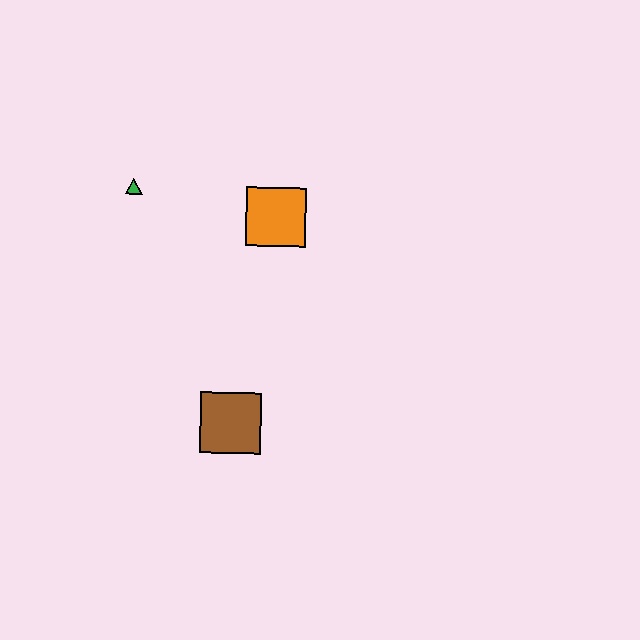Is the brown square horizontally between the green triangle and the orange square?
Yes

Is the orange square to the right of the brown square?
Yes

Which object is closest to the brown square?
The orange square is closest to the brown square.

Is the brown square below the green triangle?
Yes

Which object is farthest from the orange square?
The brown square is farthest from the orange square.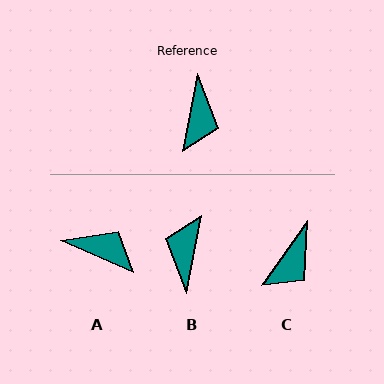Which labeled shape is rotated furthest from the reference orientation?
B, about 180 degrees away.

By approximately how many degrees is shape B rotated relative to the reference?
Approximately 180 degrees counter-clockwise.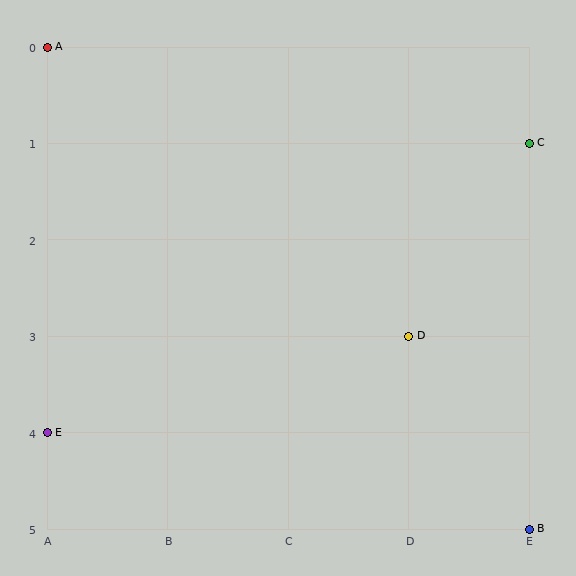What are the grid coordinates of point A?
Point A is at grid coordinates (A, 0).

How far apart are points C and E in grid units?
Points C and E are 4 columns and 3 rows apart (about 5.0 grid units diagonally).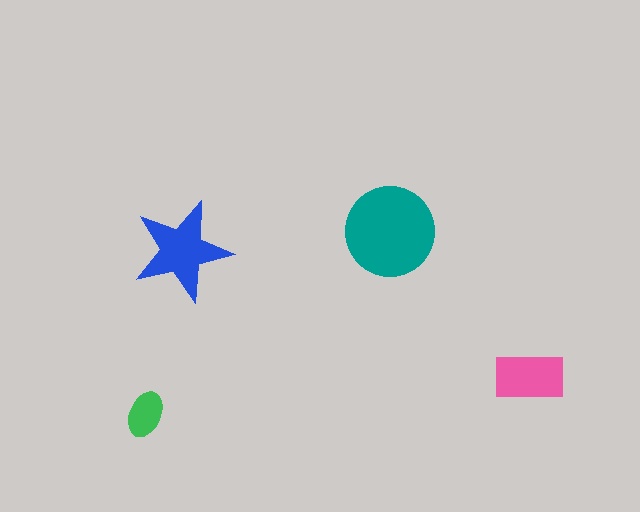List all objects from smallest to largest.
The green ellipse, the pink rectangle, the blue star, the teal circle.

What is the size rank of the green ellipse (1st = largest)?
4th.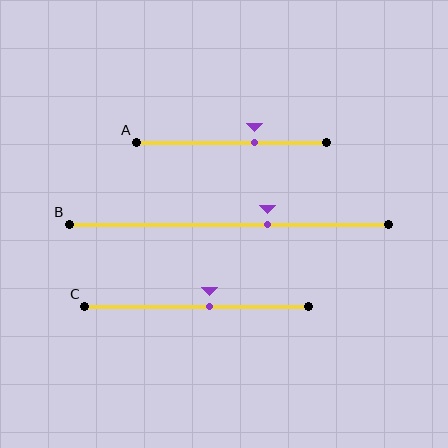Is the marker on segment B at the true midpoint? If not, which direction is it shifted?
No, the marker on segment B is shifted to the right by about 12% of the segment length.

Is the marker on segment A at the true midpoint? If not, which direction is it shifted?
No, the marker on segment A is shifted to the right by about 12% of the segment length.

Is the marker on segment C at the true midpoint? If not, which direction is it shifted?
No, the marker on segment C is shifted to the right by about 6% of the segment length.